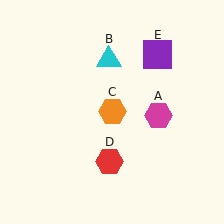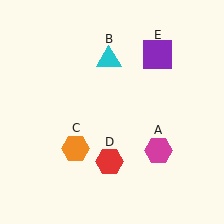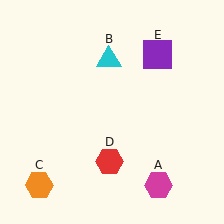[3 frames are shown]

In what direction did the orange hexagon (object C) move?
The orange hexagon (object C) moved down and to the left.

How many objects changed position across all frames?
2 objects changed position: magenta hexagon (object A), orange hexagon (object C).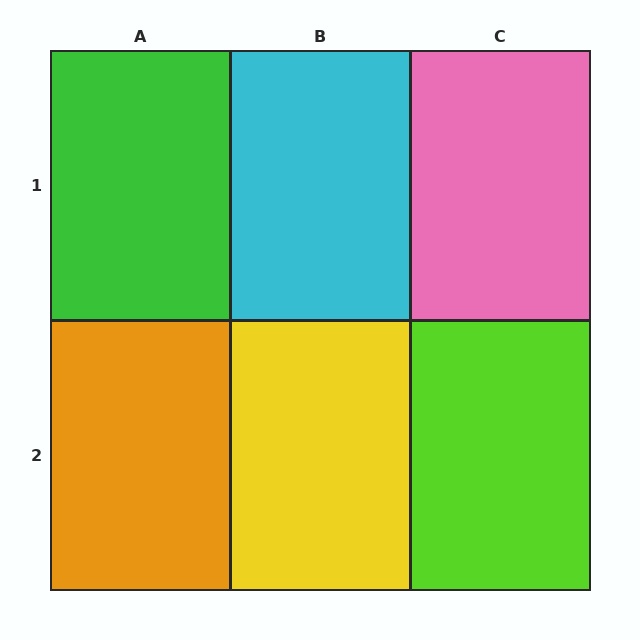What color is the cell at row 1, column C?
Pink.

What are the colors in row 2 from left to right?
Orange, yellow, lime.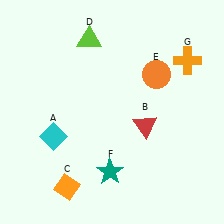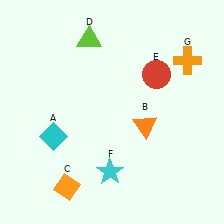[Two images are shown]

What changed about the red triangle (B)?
In Image 1, B is red. In Image 2, it changed to orange.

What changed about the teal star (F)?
In Image 1, F is teal. In Image 2, it changed to cyan.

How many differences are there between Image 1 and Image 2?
There are 3 differences between the two images.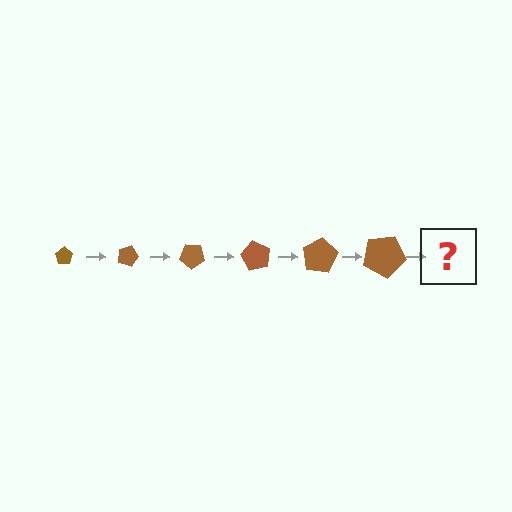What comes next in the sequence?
The next element should be a pentagon, larger than the previous one and rotated 120 degrees from the start.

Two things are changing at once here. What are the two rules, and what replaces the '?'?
The two rules are that the pentagon grows larger each step and it rotates 20 degrees each step. The '?' should be a pentagon, larger than the previous one and rotated 120 degrees from the start.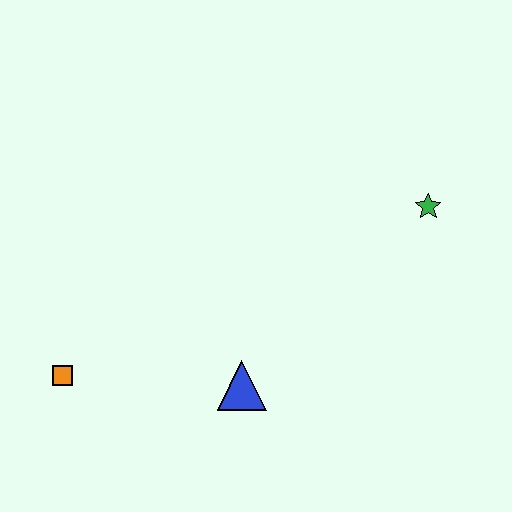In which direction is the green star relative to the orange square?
The green star is to the right of the orange square.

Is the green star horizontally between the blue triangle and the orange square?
No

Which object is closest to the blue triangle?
The orange square is closest to the blue triangle.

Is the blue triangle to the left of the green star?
Yes